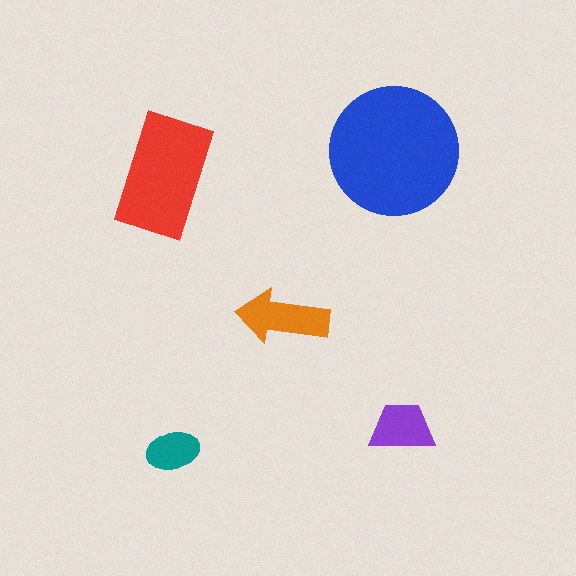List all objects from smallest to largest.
The teal ellipse, the purple trapezoid, the orange arrow, the red rectangle, the blue circle.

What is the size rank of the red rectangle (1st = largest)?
2nd.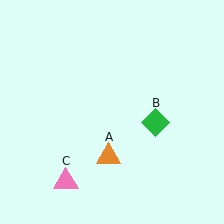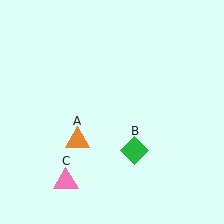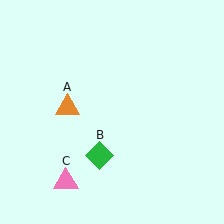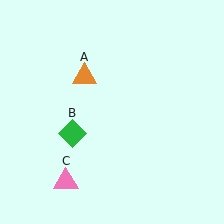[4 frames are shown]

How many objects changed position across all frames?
2 objects changed position: orange triangle (object A), green diamond (object B).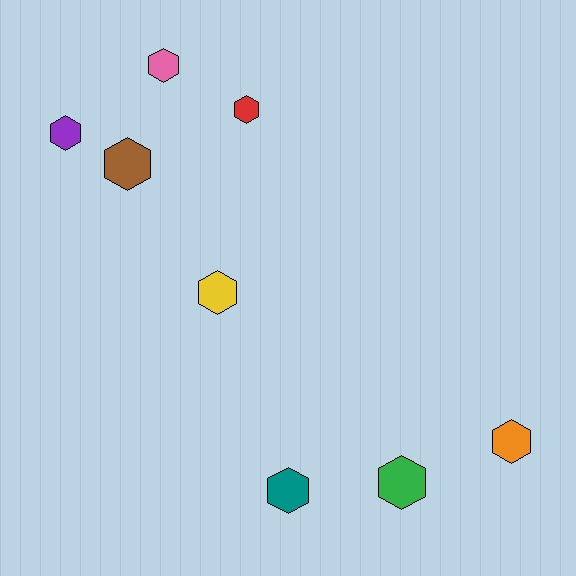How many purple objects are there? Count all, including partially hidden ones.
There is 1 purple object.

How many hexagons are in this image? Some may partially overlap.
There are 8 hexagons.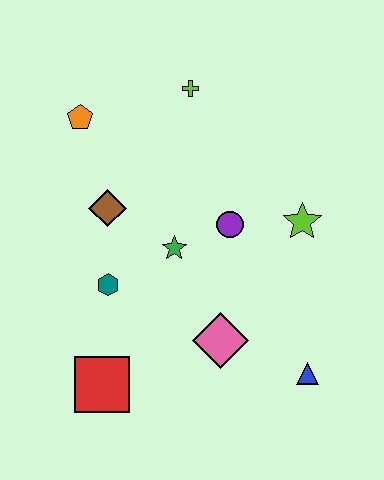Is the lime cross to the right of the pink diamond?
No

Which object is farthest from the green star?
The blue triangle is farthest from the green star.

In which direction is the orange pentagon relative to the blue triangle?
The orange pentagon is above the blue triangle.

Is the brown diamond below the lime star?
No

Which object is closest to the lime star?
The purple circle is closest to the lime star.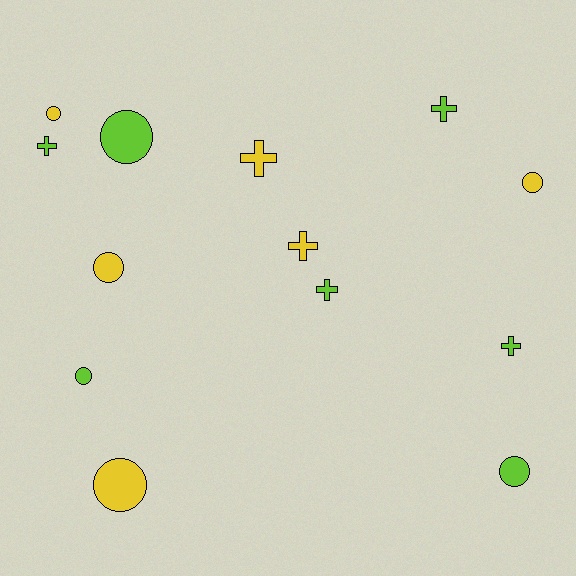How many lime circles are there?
There are 3 lime circles.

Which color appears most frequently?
Lime, with 7 objects.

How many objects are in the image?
There are 13 objects.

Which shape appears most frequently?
Circle, with 7 objects.